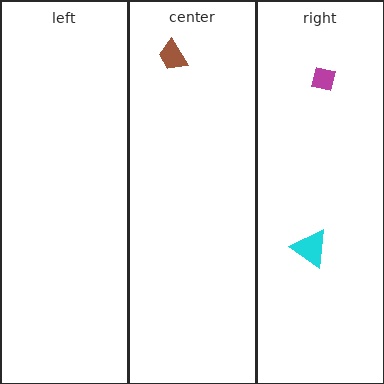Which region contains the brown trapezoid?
The center region.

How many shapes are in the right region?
2.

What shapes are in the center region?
The brown trapezoid.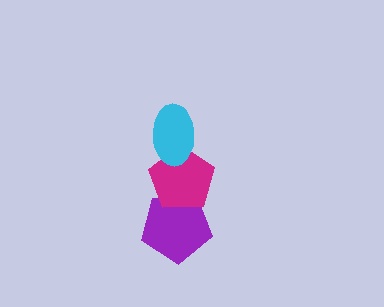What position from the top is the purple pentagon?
The purple pentagon is 3rd from the top.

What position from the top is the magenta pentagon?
The magenta pentagon is 2nd from the top.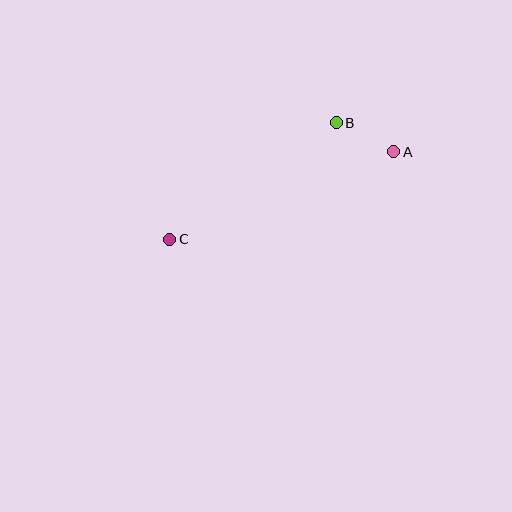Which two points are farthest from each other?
Points A and C are farthest from each other.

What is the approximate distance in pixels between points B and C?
The distance between B and C is approximately 203 pixels.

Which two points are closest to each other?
Points A and B are closest to each other.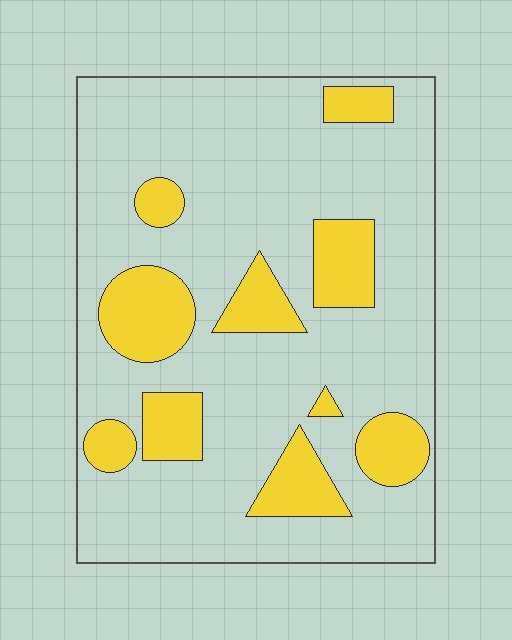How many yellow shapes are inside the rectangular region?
10.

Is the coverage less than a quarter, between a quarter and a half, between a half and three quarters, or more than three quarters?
Less than a quarter.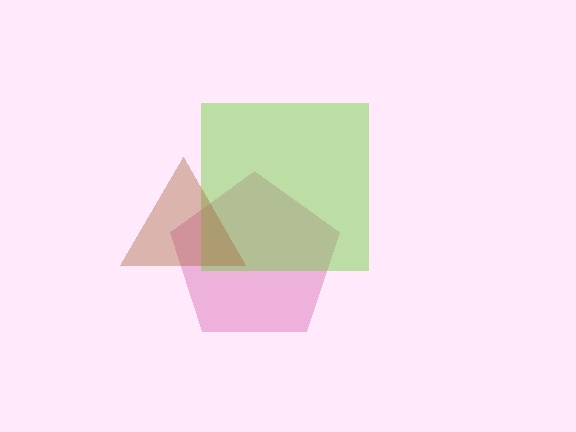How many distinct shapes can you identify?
There are 3 distinct shapes: a pink pentagon, a lime square, a brown triangle.